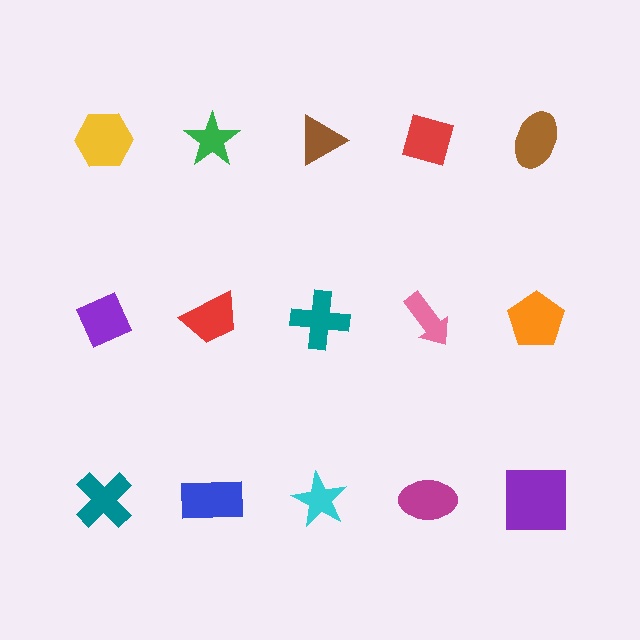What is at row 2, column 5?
An orange pentagon.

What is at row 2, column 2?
A red trapezoid.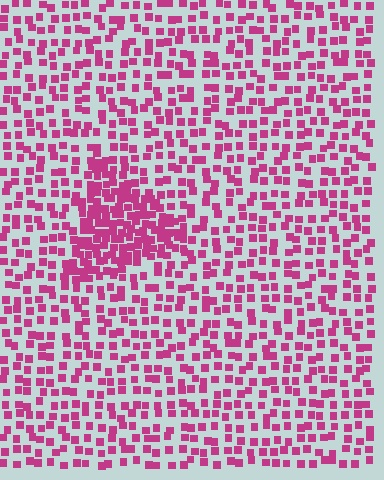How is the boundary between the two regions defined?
The boundary is defined by a change in element density (approximately 2.2x ratio). All elements are the same color, size, and shape.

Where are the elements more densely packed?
The elements are more densely packed inside the triangle boundary.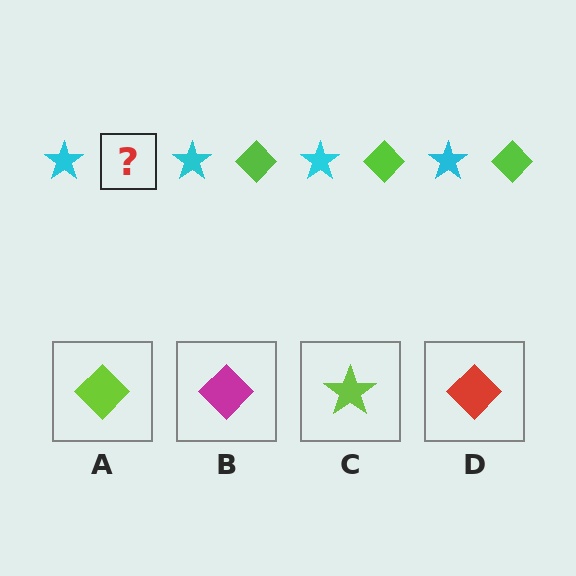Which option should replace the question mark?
Option A.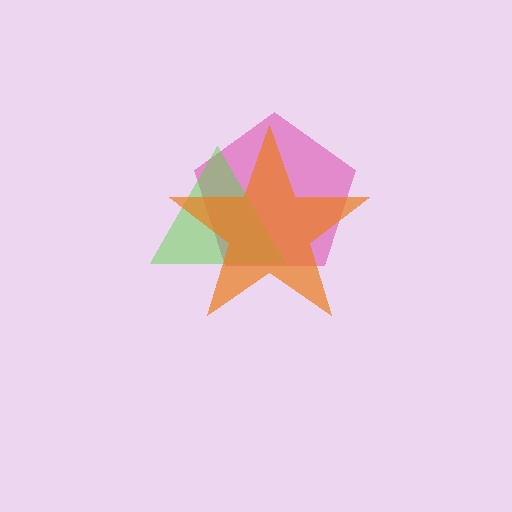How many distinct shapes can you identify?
There are 3 distinct shapes: a magenta pentagon, a lime triangle, an orange star.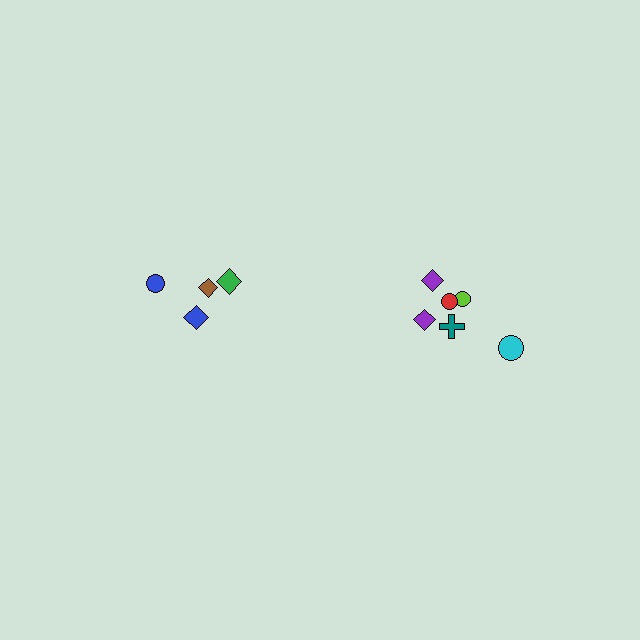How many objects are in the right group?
There are 6 objects.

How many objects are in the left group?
There are 4 objects.